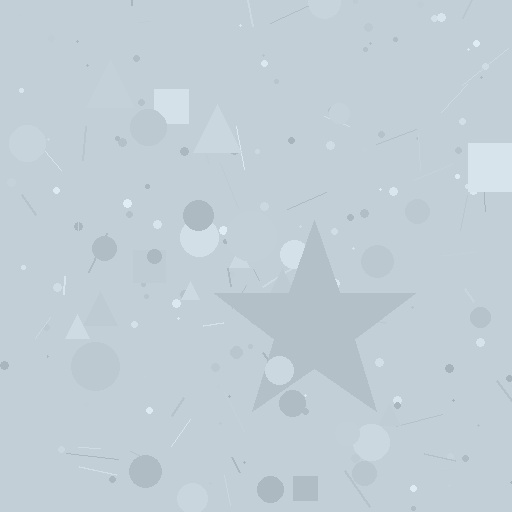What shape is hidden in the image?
A star is hidden in the image.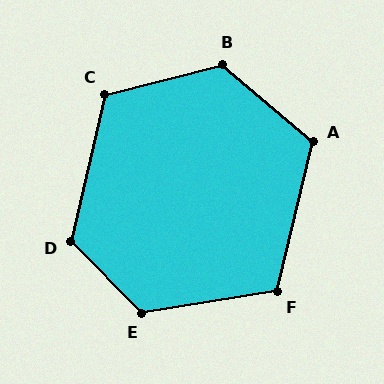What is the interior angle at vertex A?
Approximately 117 degrees (obtuse).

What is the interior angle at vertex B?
Approximately 125 degrees (obtuse).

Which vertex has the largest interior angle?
E, at approximately 126 degrees.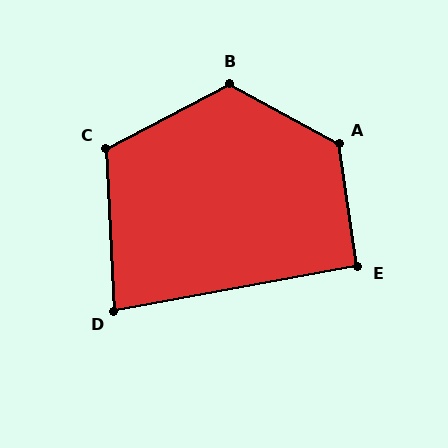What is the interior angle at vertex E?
Approximately 92 degrees (approximately right).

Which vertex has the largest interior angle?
A, at approximately 127 degrees.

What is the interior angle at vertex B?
Approximately 124 degrees (obtuse).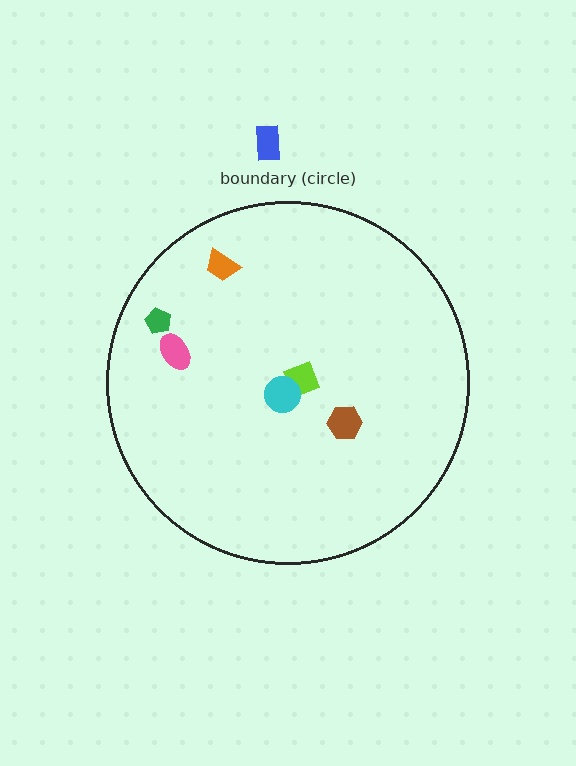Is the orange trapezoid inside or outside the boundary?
Inside.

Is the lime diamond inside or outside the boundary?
Inside.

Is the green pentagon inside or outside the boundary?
Inside.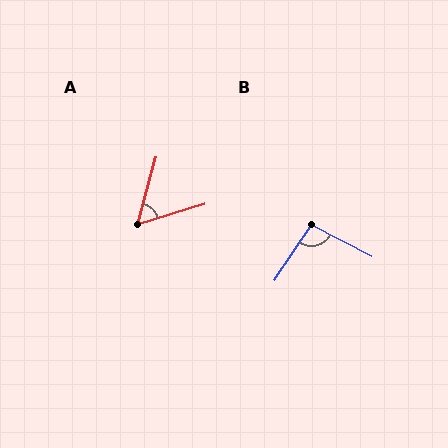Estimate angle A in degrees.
Approximately 58 degrees.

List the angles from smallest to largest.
A (58°), B (96°).